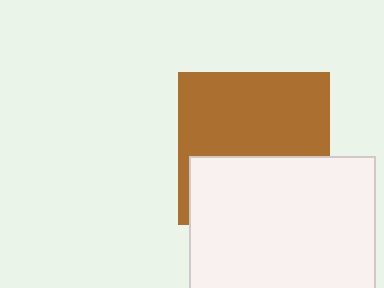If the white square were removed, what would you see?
You would see the complete brown square.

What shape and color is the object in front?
The object in front is a white square.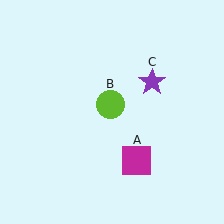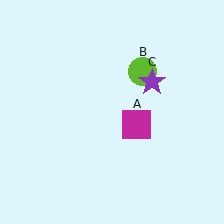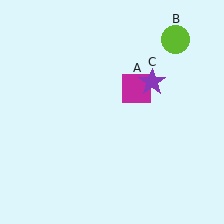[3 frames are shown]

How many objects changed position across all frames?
2 objects changed position: magenta square (object A), lime circle (object B).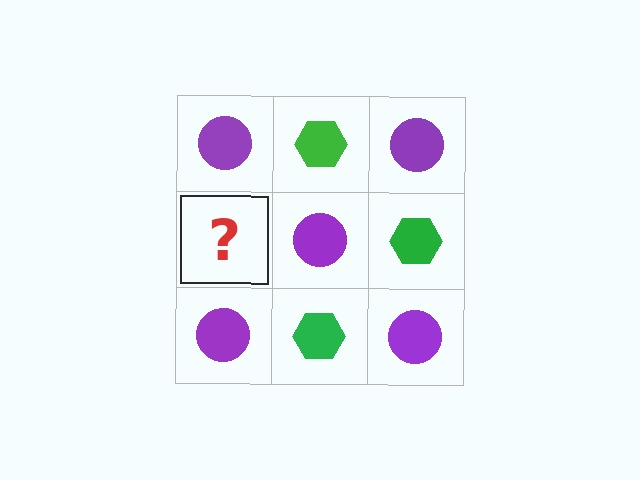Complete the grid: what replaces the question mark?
The question mark should be replaced with a green hexagon.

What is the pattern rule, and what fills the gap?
The rule is that it alternates purple circle and green hexagon in a checkerboard pattern. The gap should be filled with a green hexagon.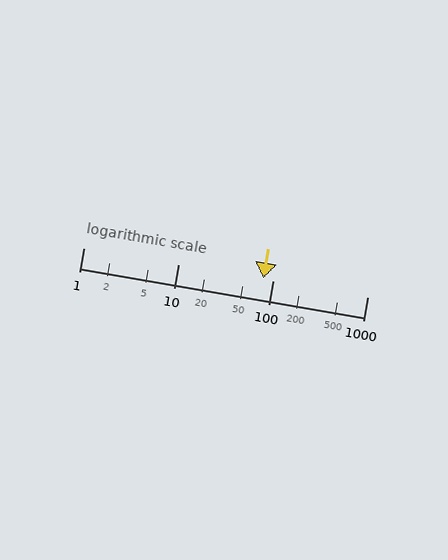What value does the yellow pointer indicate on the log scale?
The pointer indicates approximately 80.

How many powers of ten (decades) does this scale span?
The scale spans 3 decades, from 1 to 1000.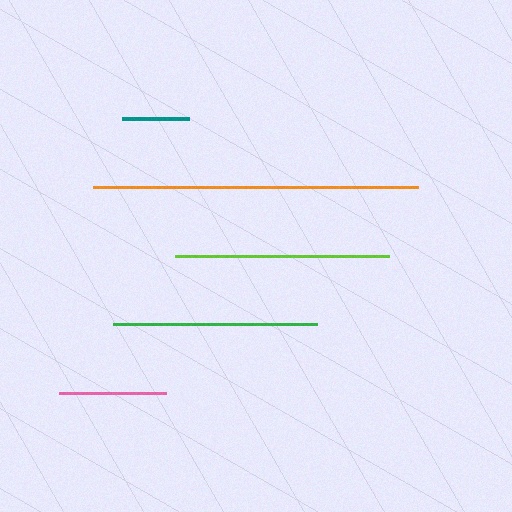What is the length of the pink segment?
The pink segment is approximately 107 pixels long.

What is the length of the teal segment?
The teal segment is approximately 68 pixels long.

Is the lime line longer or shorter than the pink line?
The lime line is longer than the pink line.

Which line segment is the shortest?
The teal line is the shortest at approximately 68 pixels.